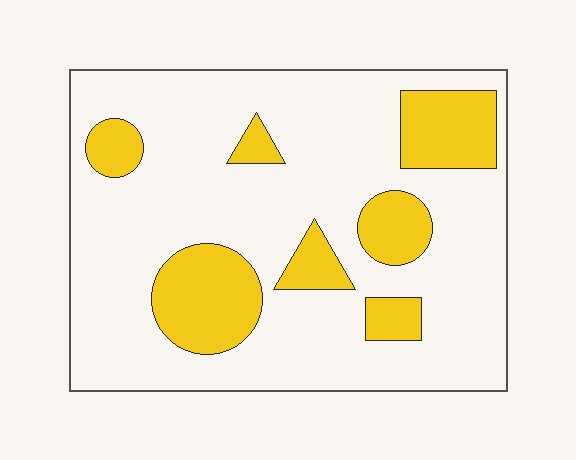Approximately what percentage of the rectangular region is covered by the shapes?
Approximately 20%.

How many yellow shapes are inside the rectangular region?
7.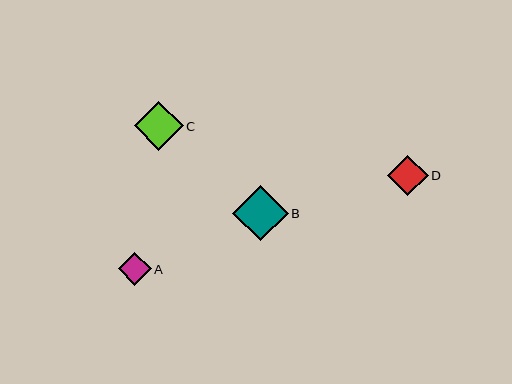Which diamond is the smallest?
Diamond A is the smallest with a size of approximately 33 pixels.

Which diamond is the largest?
Diamond B is the largest with a size of approximately 56 pixels.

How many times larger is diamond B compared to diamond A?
Diamond B is approximately 1.7 times the size of diamond A.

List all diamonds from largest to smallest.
From largest to smallest: B, C, D, A.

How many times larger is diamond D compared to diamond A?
Diamond D is approximately 1.2 times the size of diamond A.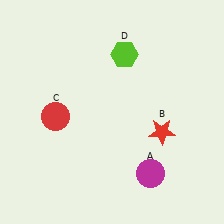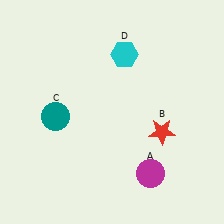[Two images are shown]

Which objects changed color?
C changed from red to teal. D changed from lime to cyan.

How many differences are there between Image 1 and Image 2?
There are 2 differences between the two images.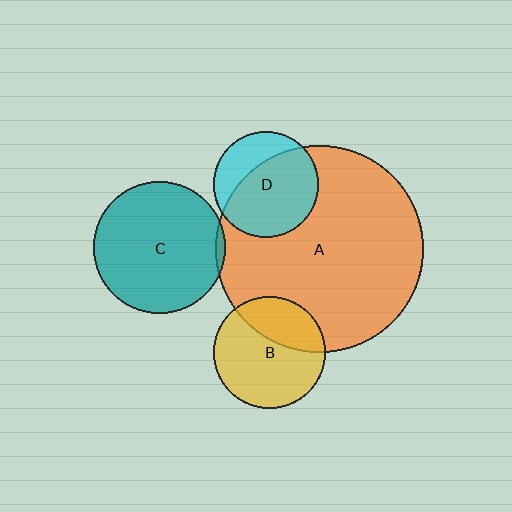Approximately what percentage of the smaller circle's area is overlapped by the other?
Approximately 35%.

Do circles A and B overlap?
Yes.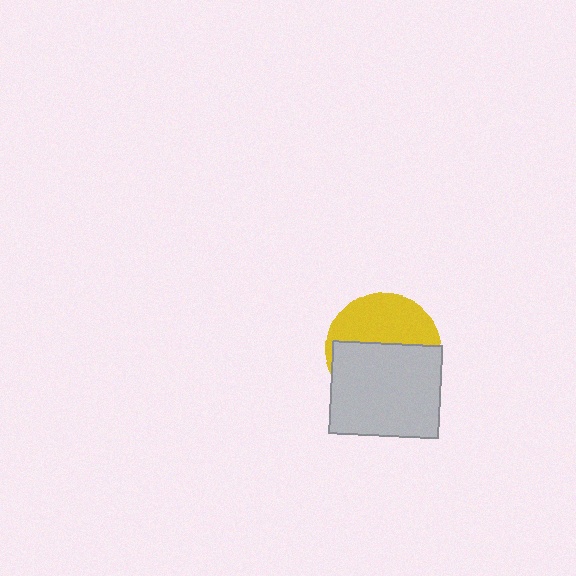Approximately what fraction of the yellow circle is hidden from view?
Roughly 57% of the yellow circle is hidden behind the light gray rectangle.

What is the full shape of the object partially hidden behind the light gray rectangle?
The partially hidden object is a yellow circle.